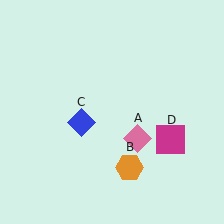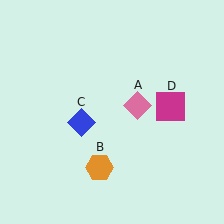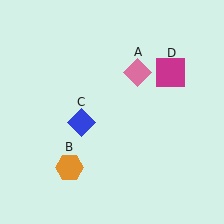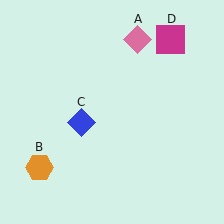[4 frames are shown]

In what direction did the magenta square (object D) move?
The magenta square (object D) moved up.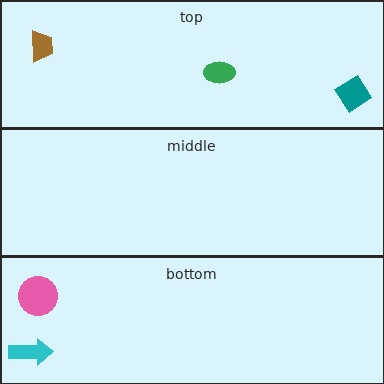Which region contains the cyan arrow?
The bottom region.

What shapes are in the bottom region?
The pink circle, the cyan arrow.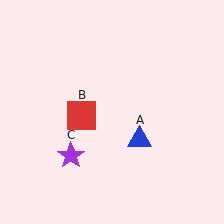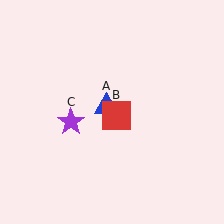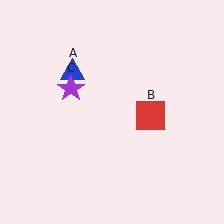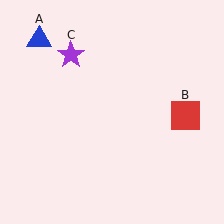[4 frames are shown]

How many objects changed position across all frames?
3 objects changed position: blue triangle (object A), red square (object B), purple star (object C).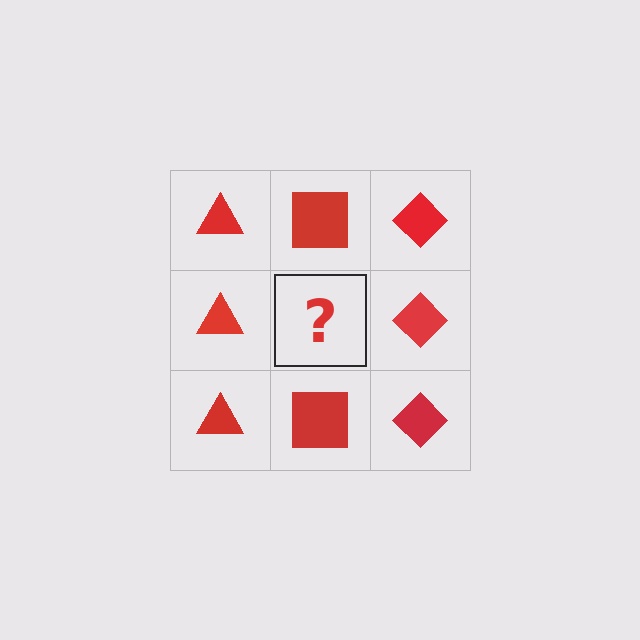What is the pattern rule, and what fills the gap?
The rule is that each column has a consistent shape. The gap should be filled with a red square.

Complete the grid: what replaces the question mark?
The question mark should be replaced with a red square.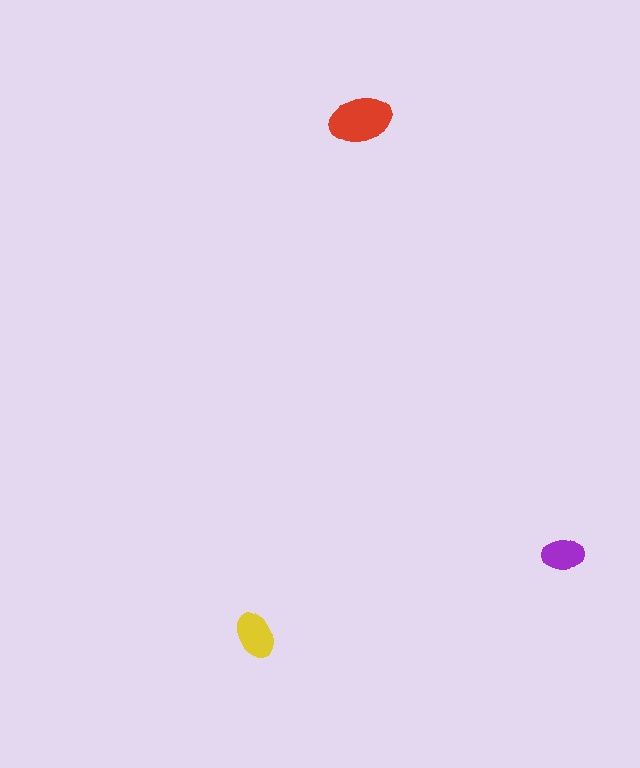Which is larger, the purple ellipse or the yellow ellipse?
The yellow one.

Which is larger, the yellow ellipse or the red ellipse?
The red one.